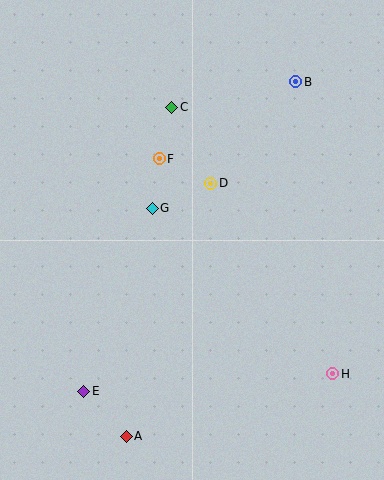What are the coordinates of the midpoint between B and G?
The midpoint between B and G is at (224, 145).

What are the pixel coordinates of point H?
Point H is at (333, 374).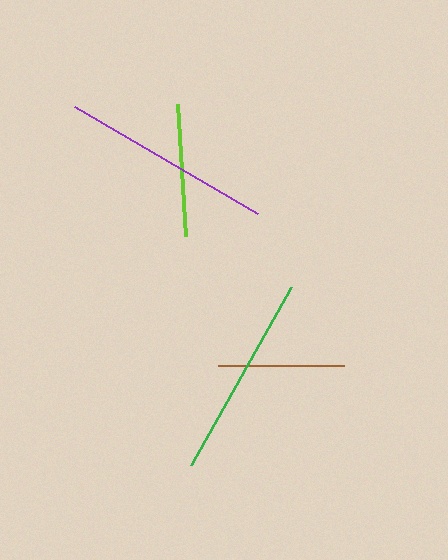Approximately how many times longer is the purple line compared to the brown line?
The purple line is approximately 1.7 times the length of the brown line.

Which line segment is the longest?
The purple line is the longest at approximately 211 pixels.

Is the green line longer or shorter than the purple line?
The purple line is longer than the green line.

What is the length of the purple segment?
The purple segment is approximately 211 pixels long.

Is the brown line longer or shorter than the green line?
The green line is longer than the brown line.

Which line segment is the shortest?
The brown line is the shortest at approximately 127 pixels.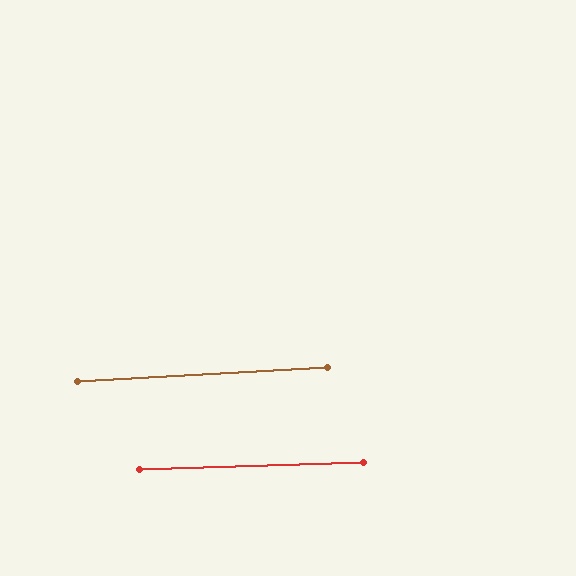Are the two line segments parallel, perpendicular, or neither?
Parallel — their directions differ by only 1.3°.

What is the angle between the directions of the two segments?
Approximately 1 degree.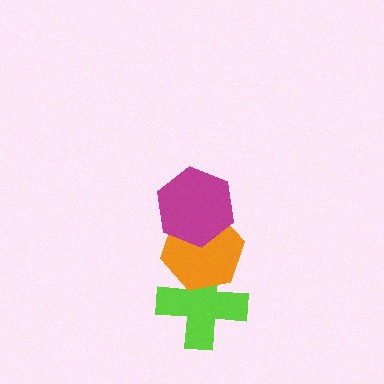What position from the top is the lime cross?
The lime cross is 3rd from the top.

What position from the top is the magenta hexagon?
The magenta hexagon is 1st from the top.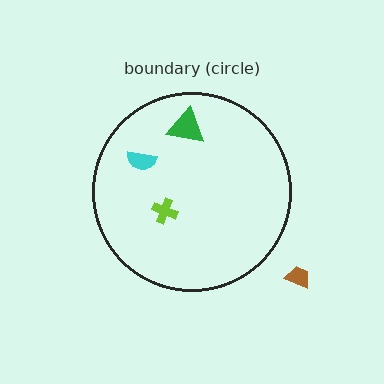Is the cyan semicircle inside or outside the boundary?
Inside.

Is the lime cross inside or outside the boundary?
Inside.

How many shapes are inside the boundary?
3 inside, 1 outside.